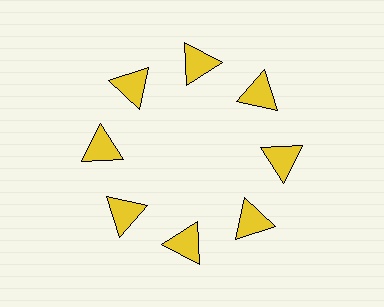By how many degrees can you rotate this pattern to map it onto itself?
The pattern maps onto itself every 45 degrees of rotation.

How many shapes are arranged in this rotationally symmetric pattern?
There are 8 shapes, arranged in 8 groups of 1.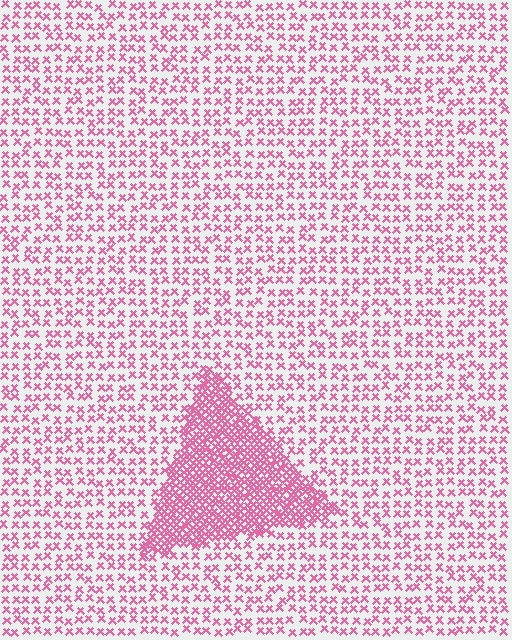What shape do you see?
I see a triangle.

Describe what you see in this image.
The image contains small pink elements arranged at two different densities. A triangle-shaped region is visible where the elements are more densely packed than the surrounding area.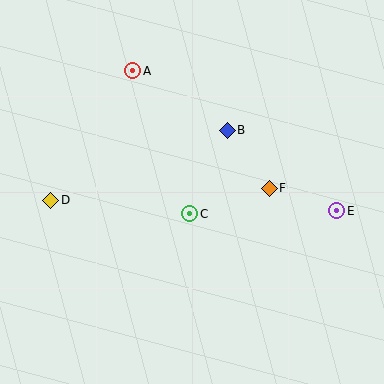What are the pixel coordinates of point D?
Point D is at (51, 200).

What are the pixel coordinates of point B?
Point B is at (227, 130).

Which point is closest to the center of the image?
Point C at (190, 214) is closest to the center.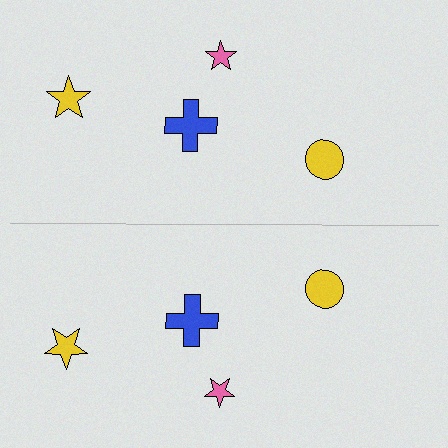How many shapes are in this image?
There are 8 shapes in this image.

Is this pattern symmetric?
Yes, this pattern has bilateral (reflection) symmetry.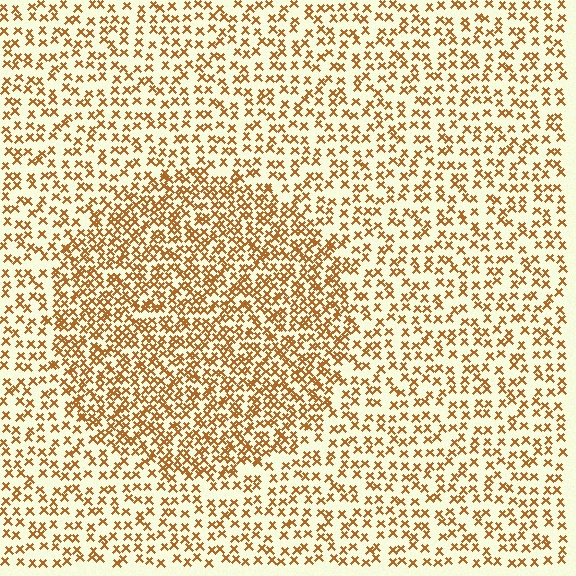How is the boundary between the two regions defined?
The boundary is defined by a change in element density (approximately 1.9x ratio). All elements are the same color, size, and shape.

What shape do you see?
I see a circle.